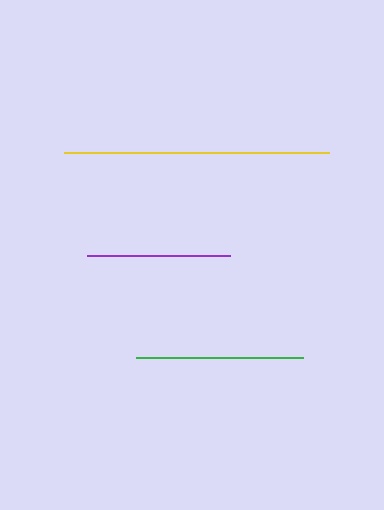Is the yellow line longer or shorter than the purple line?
The yellow line is longer than the purple line.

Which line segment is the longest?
The yellow line is the longest at approximately 266 pixels.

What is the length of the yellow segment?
The yellow segment is approximately 266 pixels long.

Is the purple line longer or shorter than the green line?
The green line is longer than the purple line.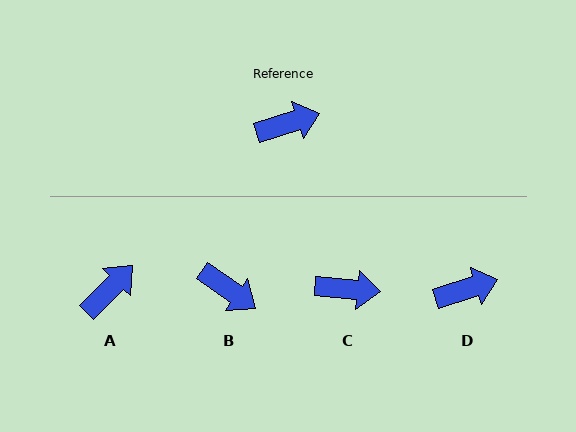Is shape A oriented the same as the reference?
No, it is off by about 28 degrees.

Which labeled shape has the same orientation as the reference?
D.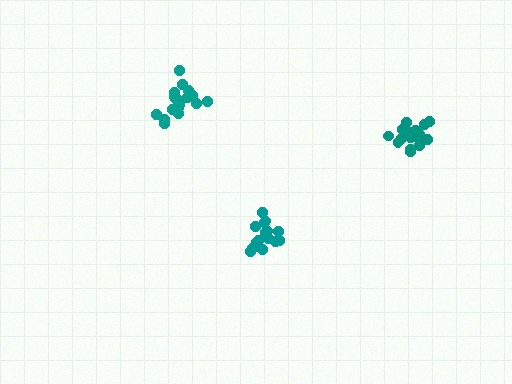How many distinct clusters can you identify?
There are 3 distinct clusters.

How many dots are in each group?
Group 1: 17 dots, Group 2: 16 dots, Group 3: 18 dots (51 total).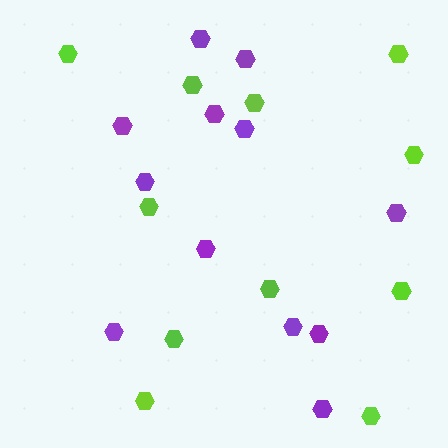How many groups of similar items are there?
There are 2 groups: one group of purple hexagons (12) and one group of lime hexagons (11).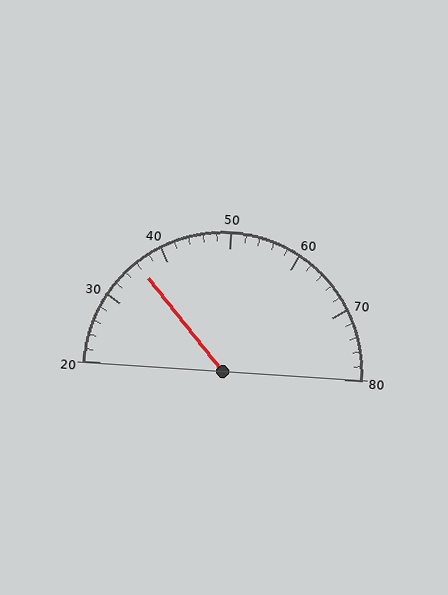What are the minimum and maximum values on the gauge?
The gauge ranges from 20 to 80.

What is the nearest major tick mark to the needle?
The nearest major tick mark is 40.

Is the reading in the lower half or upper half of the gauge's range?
The reading is in the lower half of the range (20 to 80).